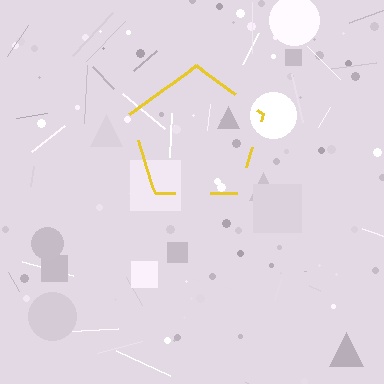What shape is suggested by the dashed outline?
The dashed outline suggests a pentagon.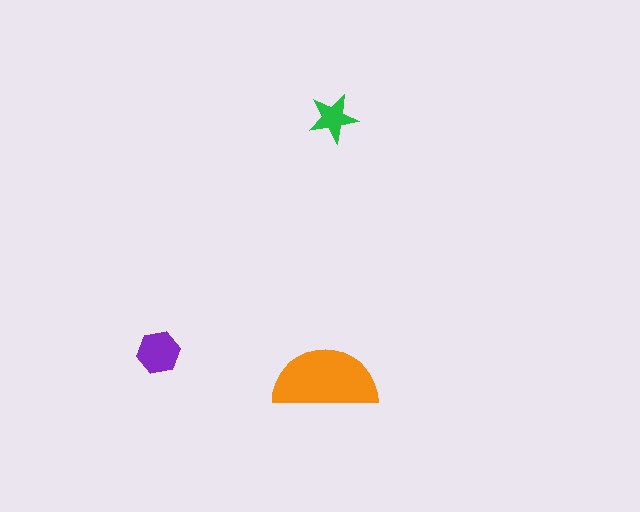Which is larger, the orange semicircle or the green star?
The orange semicircle.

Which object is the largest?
The orange semicircle.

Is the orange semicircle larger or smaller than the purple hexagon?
Larger.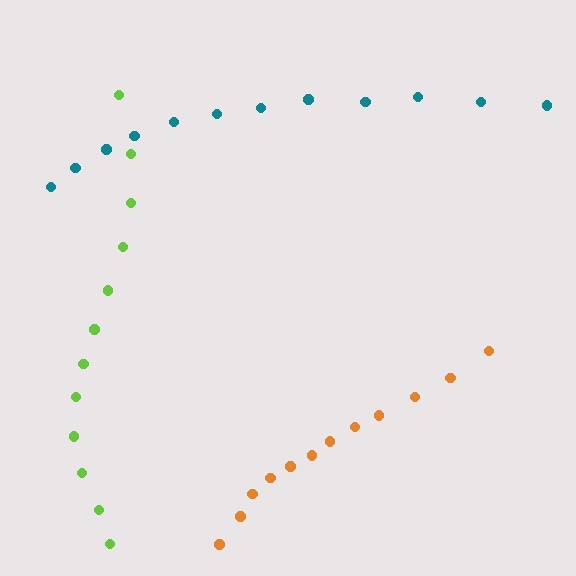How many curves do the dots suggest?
There are 3 distinct paths.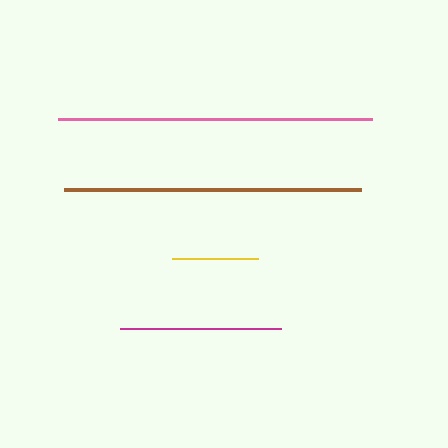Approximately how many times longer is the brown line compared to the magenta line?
The brown line is approximately 1.8 times the length of the magenta line.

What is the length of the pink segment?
The pink segment is approximately 313 pixels long.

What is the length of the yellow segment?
The yellow segment is approximately 86 pixels long.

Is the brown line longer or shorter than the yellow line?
The brown line is longer than the yellow line.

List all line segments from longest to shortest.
From longest to shortest: pink, brown, magenta, yellow.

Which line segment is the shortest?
The yellow line is the shortest at approximately 86 pixels.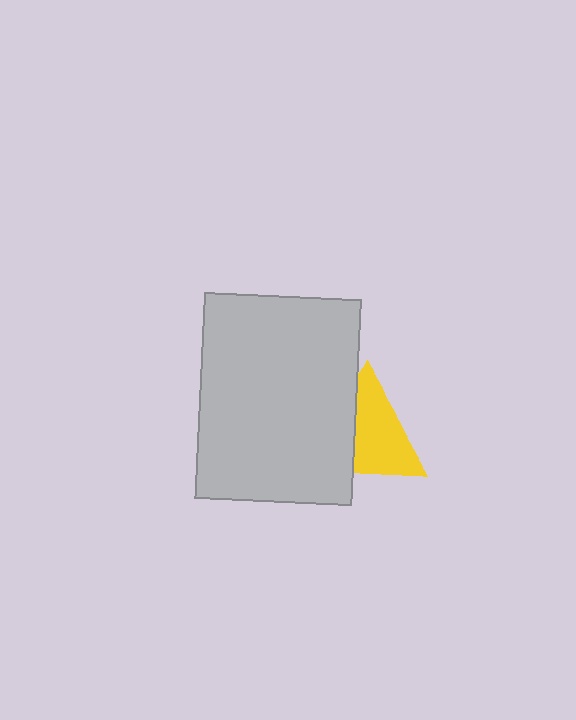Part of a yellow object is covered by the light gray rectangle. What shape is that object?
It is a triangle.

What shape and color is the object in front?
The object in front is a light gray rectangle.